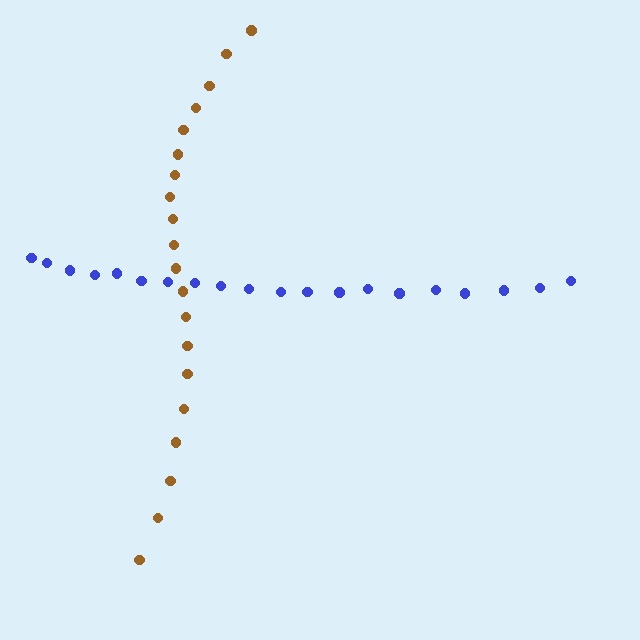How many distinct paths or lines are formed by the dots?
There are 2 distinct paths.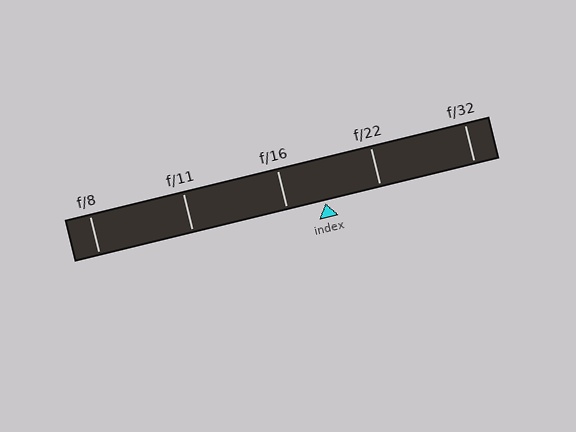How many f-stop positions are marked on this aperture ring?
There are 5 f-stop positions marked.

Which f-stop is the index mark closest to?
The index mark is closest to f/16.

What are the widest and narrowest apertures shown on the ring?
The widest aperture shown is f/8 and the narrowest is f/32.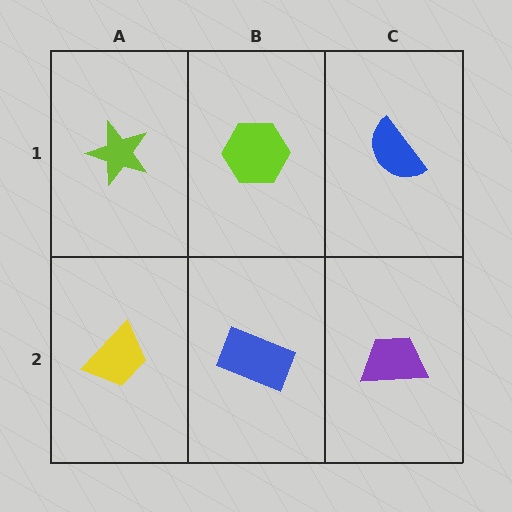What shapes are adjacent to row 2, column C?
A blue semicircle (row 1, column C), a blue rectangle (row 2, column B).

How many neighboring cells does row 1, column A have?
2.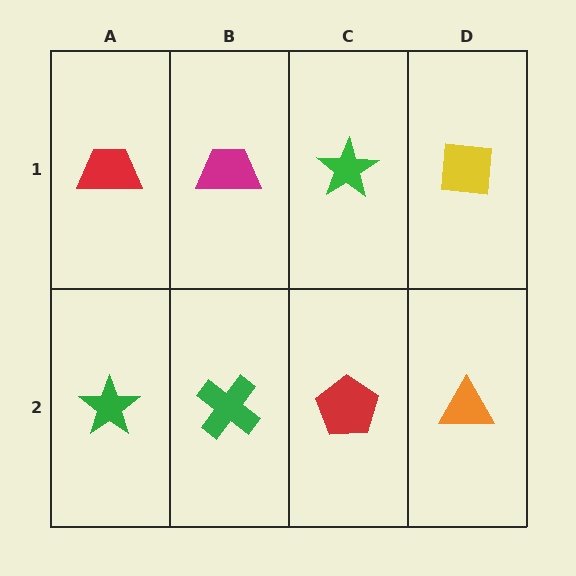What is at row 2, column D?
An orange triangle.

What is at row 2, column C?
A red pentagon.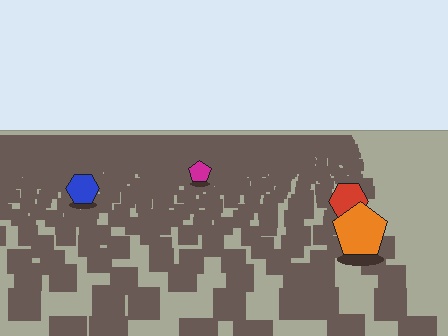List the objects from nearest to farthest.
From nearest to farthest: the orange pentagon, the red hexagon, the blue hexagon, the magenta pentagon.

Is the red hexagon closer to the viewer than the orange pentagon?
No. The orange pentagon is closer — you can tell from the texture gradient: the ground texture is coarser near it.